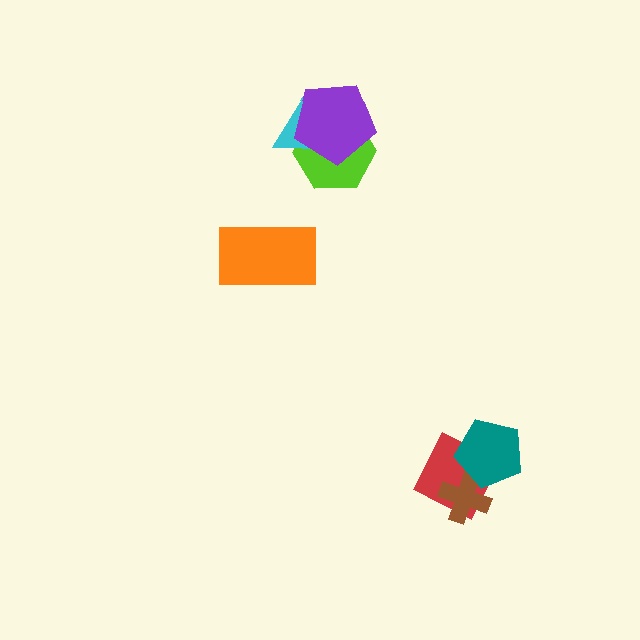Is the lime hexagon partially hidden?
Yes, it is partially covered by another shape.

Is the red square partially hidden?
Yes, it is partially covered by another shape.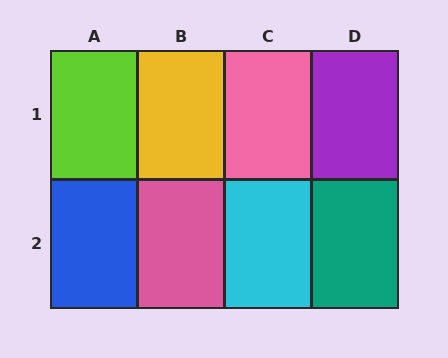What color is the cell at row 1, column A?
Lime.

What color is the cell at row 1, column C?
Pink.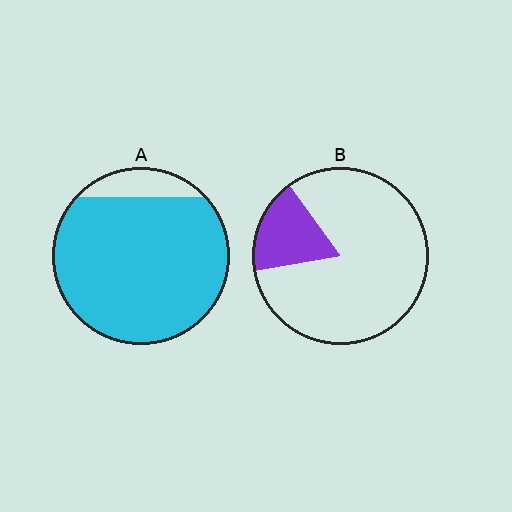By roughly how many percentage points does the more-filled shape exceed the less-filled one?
By roughly 70 percentage points (A over B).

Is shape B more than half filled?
No.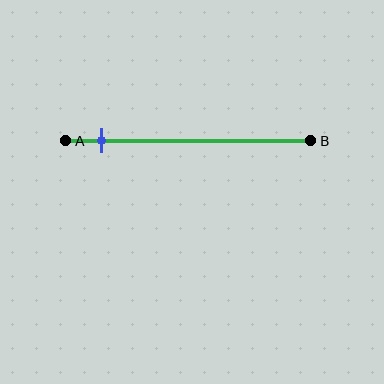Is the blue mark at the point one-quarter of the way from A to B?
No, the mark is at about 15% from A, not at the 25% one-quarter point.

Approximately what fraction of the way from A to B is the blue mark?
The blue mark is approximately 15% of the way from A to B.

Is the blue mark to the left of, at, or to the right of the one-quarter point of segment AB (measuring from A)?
The blue mark is to the left of the one-quarter point of segment AB.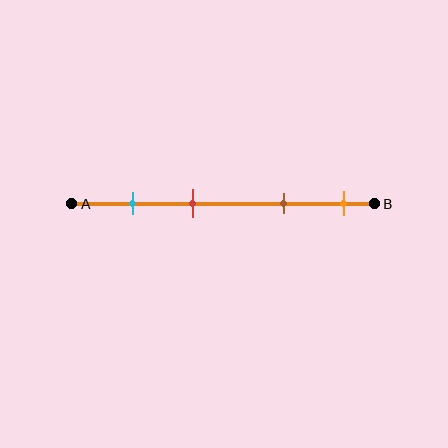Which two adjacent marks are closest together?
The cyan and red marks are the closest adjacent pair.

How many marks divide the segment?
There are 4 marks dividing the segment.